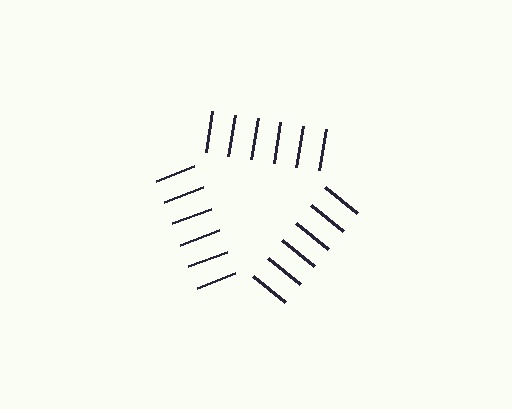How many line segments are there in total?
18 — 6 along each of the 3 edges.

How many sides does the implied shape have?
3 sides — the line-ends trace a triangle.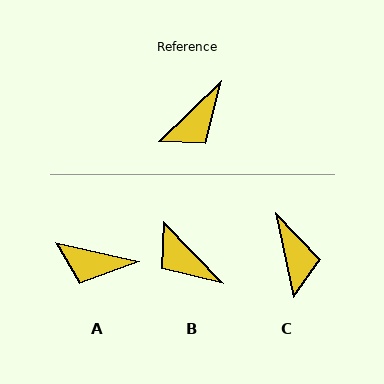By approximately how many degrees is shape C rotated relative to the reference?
Approximately 58 degrees counter-clockwise.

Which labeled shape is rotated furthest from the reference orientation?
B, about 90 degrees away.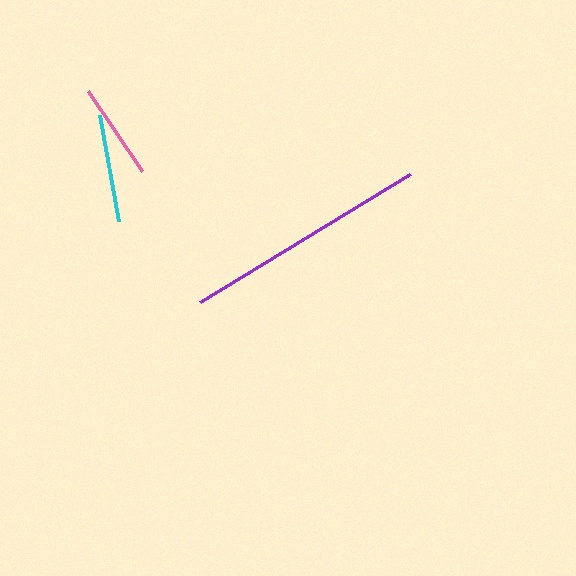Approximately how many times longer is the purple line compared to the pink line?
The purple line is approximately 2.5 times the length of the pink line.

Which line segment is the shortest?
The pink line is the shortest at approximately 97 pixels.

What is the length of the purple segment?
The purple segment is approximately 246 pixels long.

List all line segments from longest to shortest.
From longest to shortest: purple, cyan, pink.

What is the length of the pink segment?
The pink segment is approximately 97 pixels long.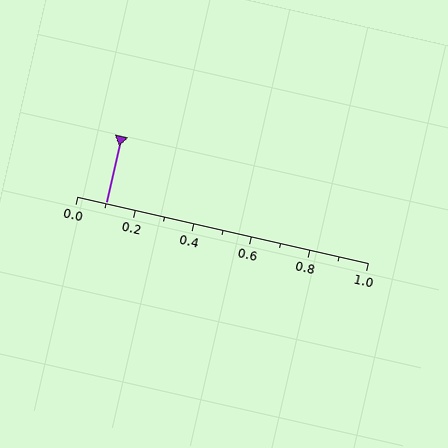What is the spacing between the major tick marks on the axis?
The major ticks are spaced 0.2 apart.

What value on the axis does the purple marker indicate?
The marker indicates approximately 0.1.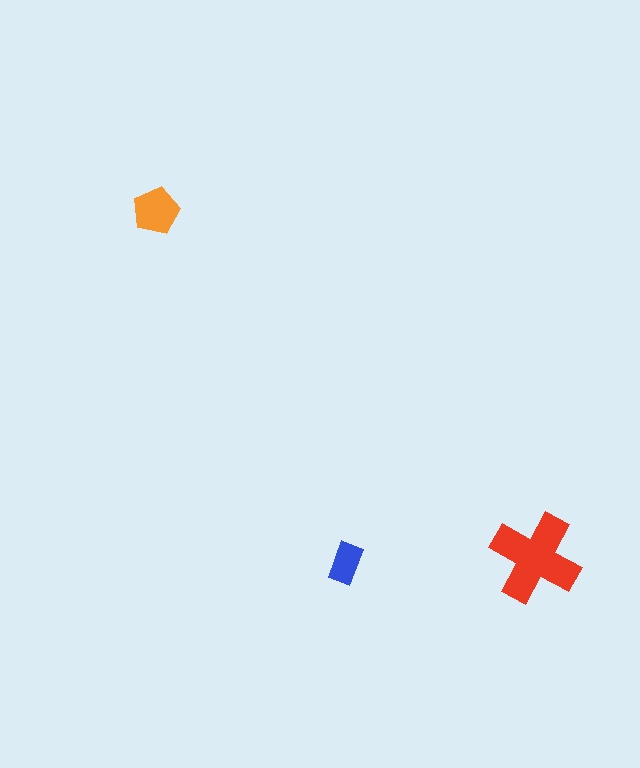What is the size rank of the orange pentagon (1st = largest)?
2nd.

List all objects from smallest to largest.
The blue rectangle, the orange pentagon, the red cross.